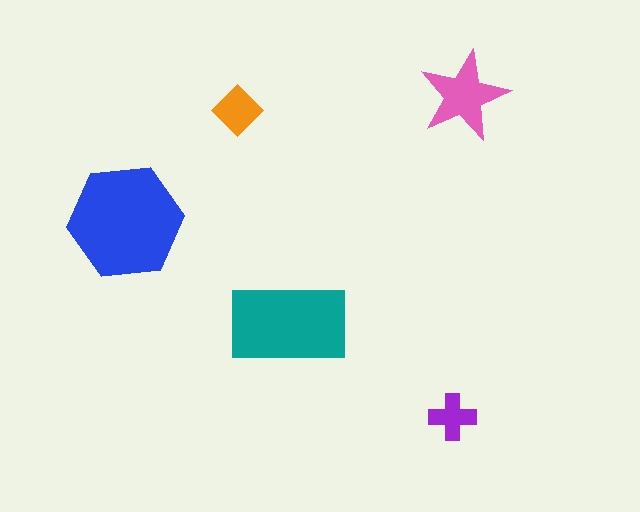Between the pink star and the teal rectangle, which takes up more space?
The teal rectangle.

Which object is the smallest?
The purple cross.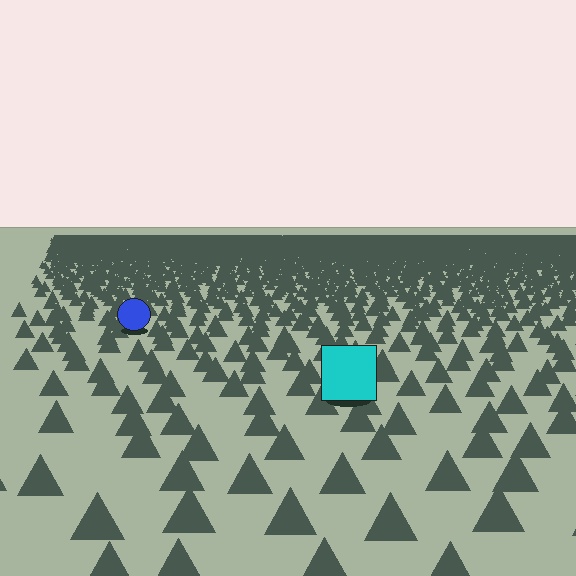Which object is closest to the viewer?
The cyan square is closest. The texture marks near it are larger and more spread out.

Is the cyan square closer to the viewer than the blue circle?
Yes. The cyan square is closer — you can tell from the texture gradient: the ground texture is coarser near it.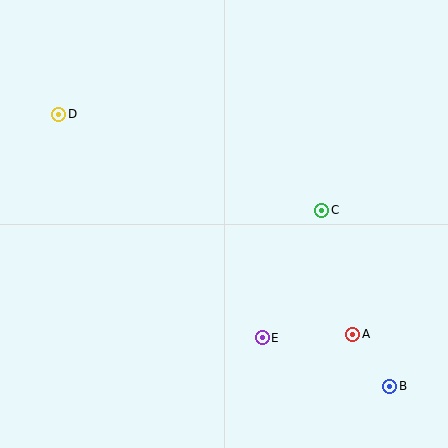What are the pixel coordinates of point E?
Point E is at (262, 338).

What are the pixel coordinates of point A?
Point A is at (353, 334).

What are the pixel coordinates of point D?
Point D is at (59, 114).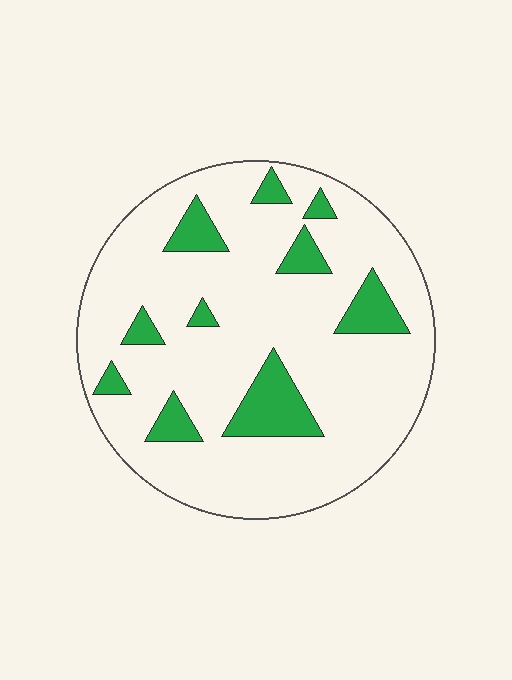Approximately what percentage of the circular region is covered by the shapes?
Approximately 15%.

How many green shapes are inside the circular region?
10.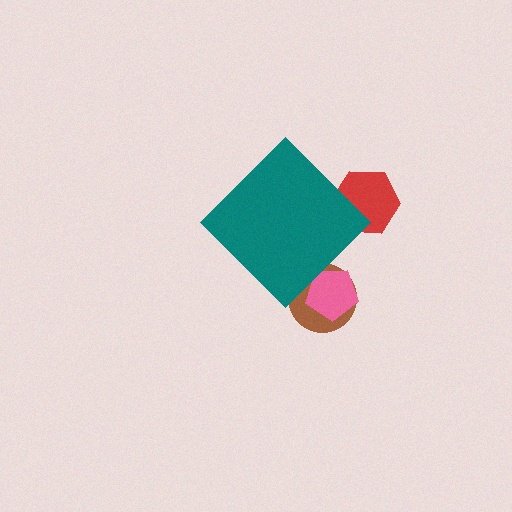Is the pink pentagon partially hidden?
Yes, the pink pentagon is partially hidden behind the teal diamond.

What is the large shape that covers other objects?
A teal diamond.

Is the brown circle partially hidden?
Yes, the brown circle is partially hidden behind the teal diamond.